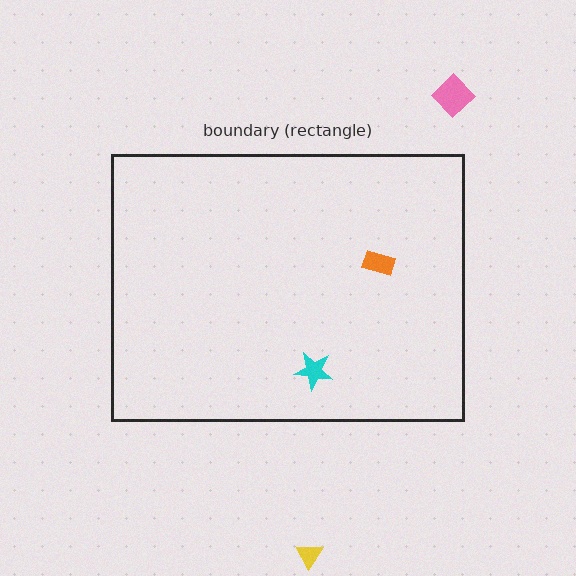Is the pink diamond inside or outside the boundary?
Outside.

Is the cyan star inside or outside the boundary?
Inside.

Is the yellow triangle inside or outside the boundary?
Outside.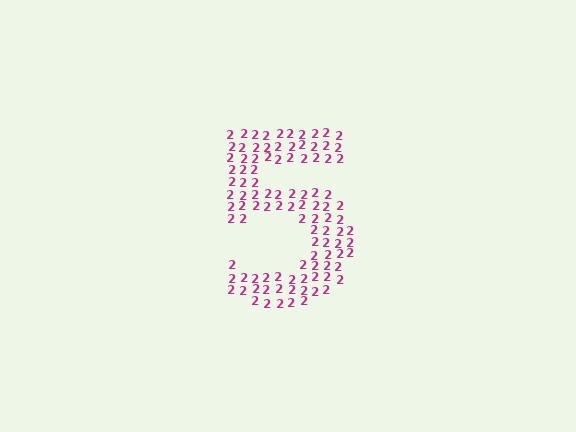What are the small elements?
The small elements are digit 2's.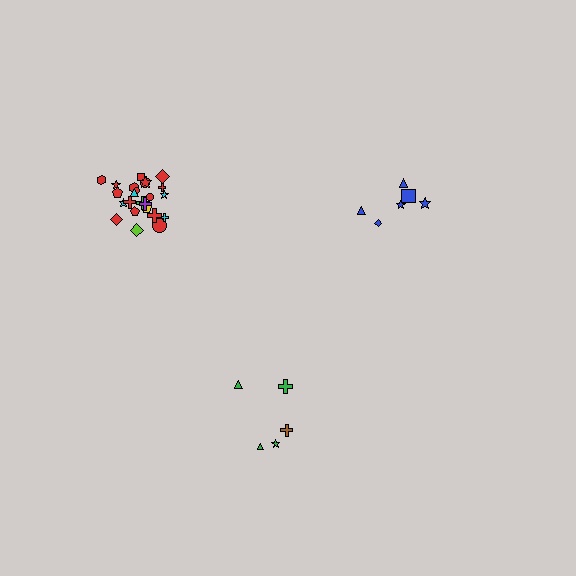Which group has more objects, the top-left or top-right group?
The top-left group.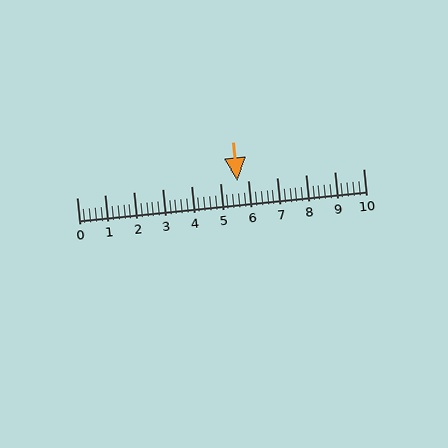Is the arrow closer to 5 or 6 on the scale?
The arrow is closer to 6.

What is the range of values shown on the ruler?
The ruler shows values from 0 to 10.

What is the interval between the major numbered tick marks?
The major tick marks are spaced 1 units apart.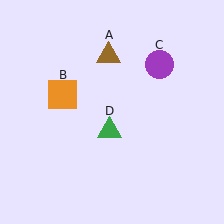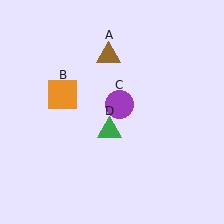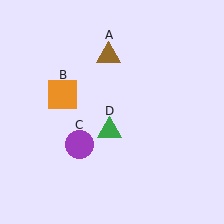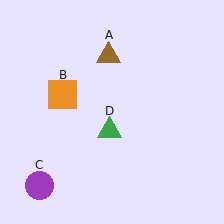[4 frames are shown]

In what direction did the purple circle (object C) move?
The purple circle (object C) moved down and to the left.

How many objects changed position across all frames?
1 object changed position: purple circle (object C).